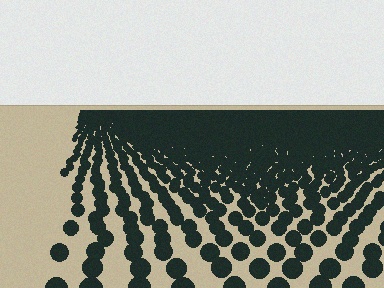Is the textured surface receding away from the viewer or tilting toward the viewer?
The surface is receding away from the viewer. Texture elements get smaller and denser toward the top.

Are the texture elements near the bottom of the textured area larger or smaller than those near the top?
Larger. Near the bottom, elements are closer to the viewer and appear at a bigger on-screen size.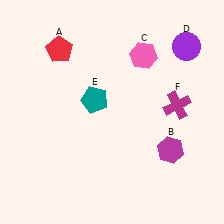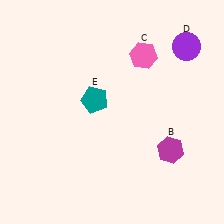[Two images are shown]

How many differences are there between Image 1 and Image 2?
There are 2 differences between the two images.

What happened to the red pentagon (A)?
The red pentagon (A) was removed in Image 2. It was in the top-left area of Image 1.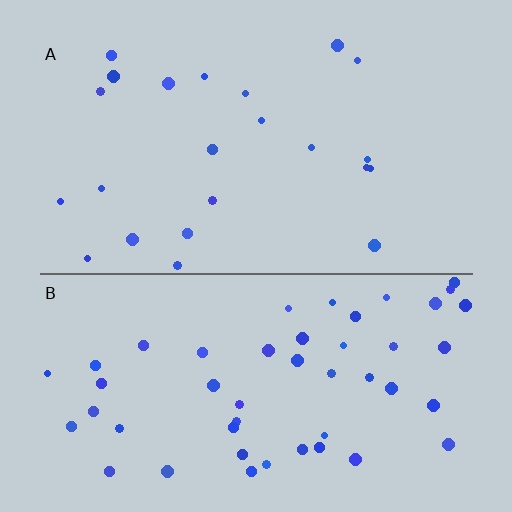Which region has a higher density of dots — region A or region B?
B (the bottom).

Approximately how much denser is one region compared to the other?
Approximately 2.2× — region B over region A.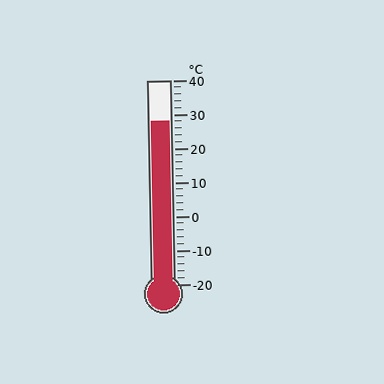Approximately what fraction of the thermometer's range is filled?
The thermometer is filled to approximately 80% of its range.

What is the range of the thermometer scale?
The thermometer scale ranges from -20°C to 40°C.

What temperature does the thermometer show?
The thermometer shows approximately 28°C.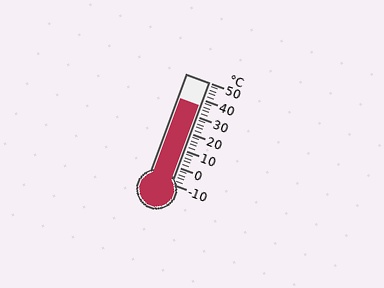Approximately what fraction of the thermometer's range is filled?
The thermometer is filled to approximately 75% of its range.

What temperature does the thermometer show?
The thermometer shows approximately 36°C.